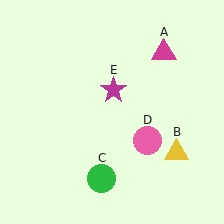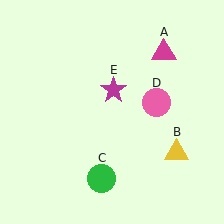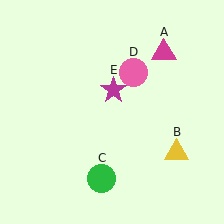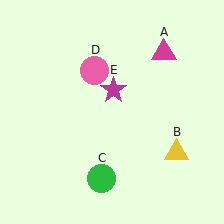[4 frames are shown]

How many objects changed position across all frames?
1 object changed position: pink circle (object D).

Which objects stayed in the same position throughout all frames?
Magenta triangle (object A) and yellow triangle (object B) and green circle (object C) and magenta star (object E) remained stationary.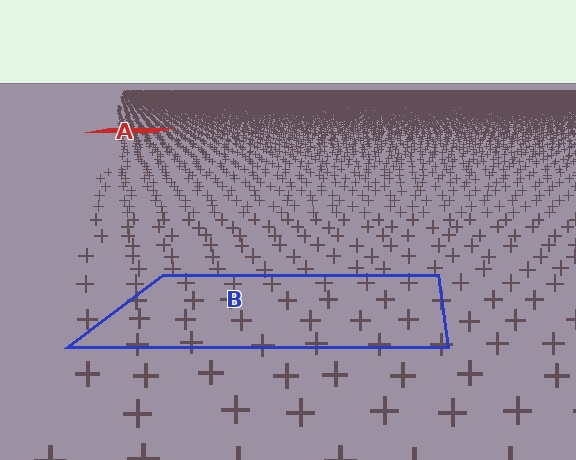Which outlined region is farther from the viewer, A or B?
Region A is farther from the viewer — the texture elements inside it appear smaller and more densely packed.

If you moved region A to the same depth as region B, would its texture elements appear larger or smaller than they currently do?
They would appear larger. At a closer depth, the same texture elements are projected at a bigger on-screen size.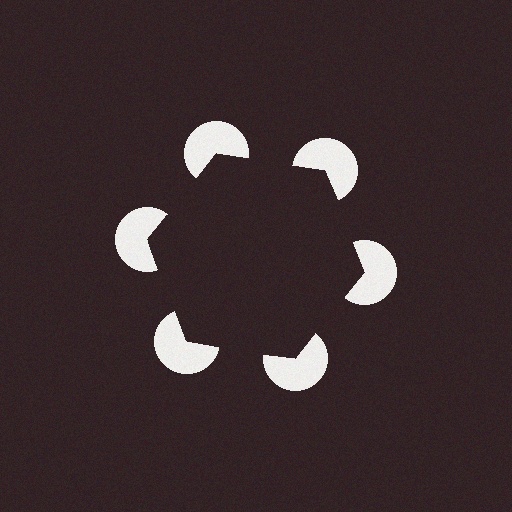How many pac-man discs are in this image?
There are 6 — one at each vertex of the illusory hexagon.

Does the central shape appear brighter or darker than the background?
It typically appears slightly darker than the background, even though no actual brightness change is drawn.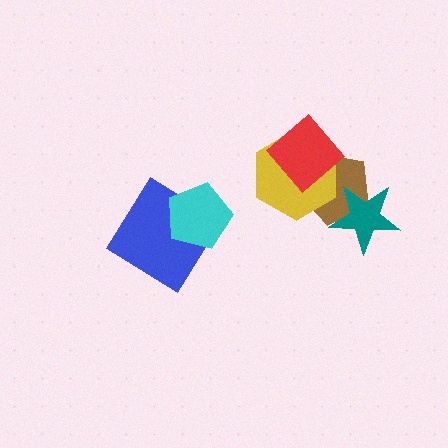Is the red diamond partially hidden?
No, no other shape covers it.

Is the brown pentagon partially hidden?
Yes, it is partially covered by another shape.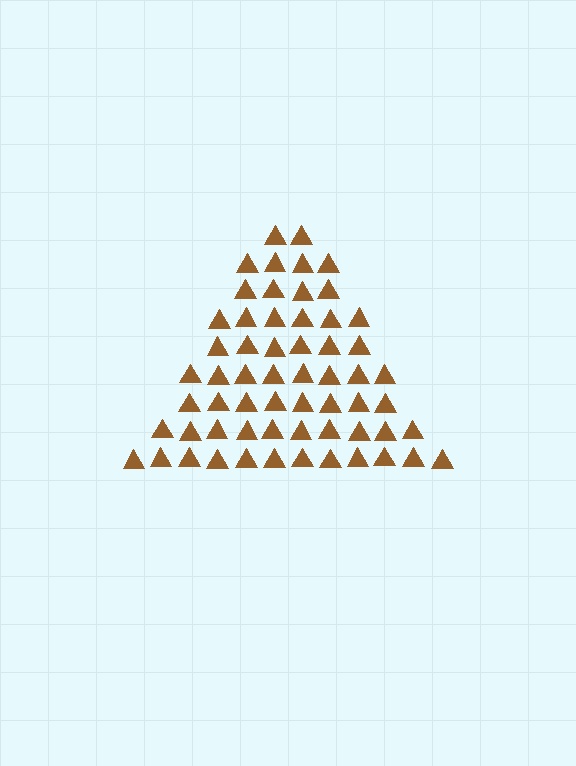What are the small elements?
The small elements are triangles.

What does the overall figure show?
The overall figure shows a triangle.